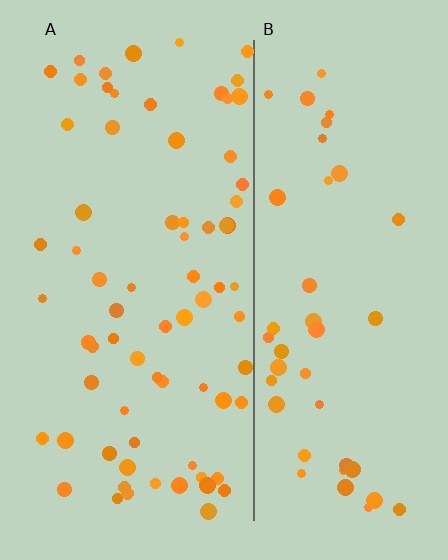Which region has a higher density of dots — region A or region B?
A (the left).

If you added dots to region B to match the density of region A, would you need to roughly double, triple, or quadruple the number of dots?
Approximately double.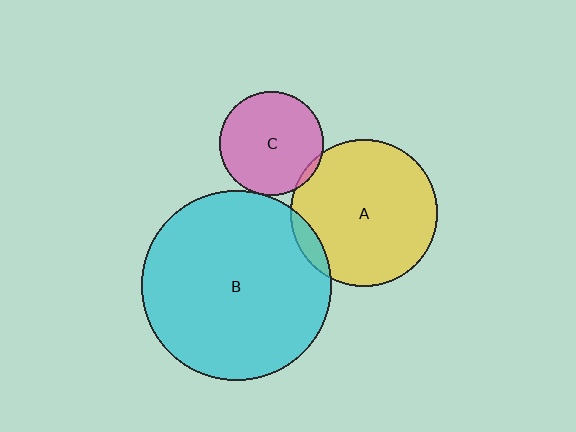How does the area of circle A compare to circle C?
Approximately 2.0 times.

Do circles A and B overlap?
Yes.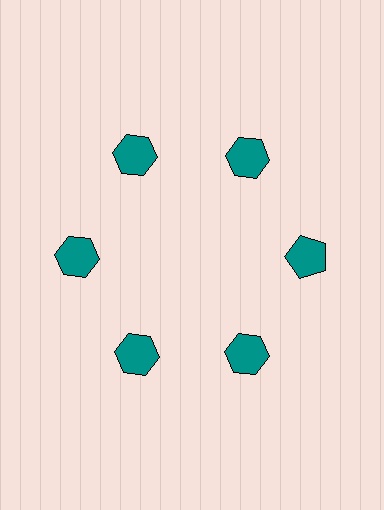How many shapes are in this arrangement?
There are 6 shapes arranged in a ring pattern.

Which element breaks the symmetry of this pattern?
The teal pentagon at roughly the 3 o'clock position breaks the symmetry. All other shapes are teal hexagons.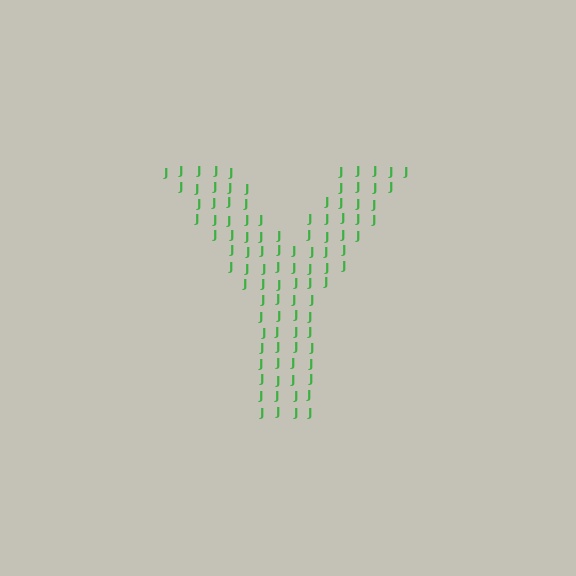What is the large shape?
The large shape is the letter Y.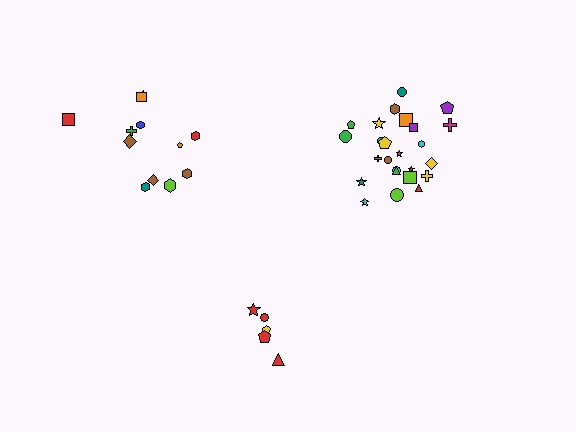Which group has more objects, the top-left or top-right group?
The top-right group.